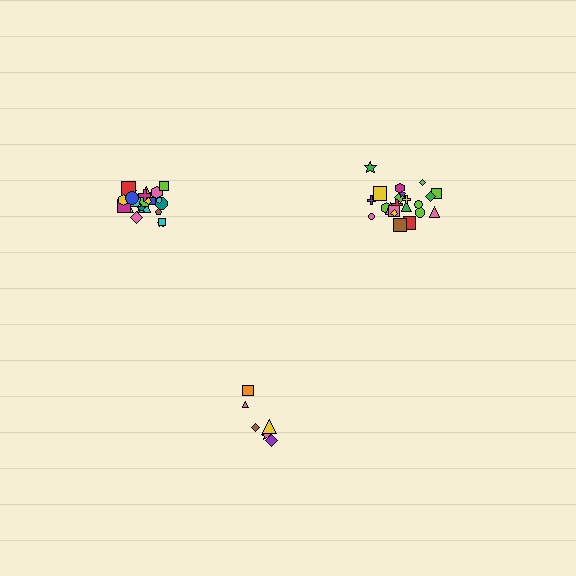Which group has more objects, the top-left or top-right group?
The top-left group.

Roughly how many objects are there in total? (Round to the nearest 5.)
Roughly 55 objects in total.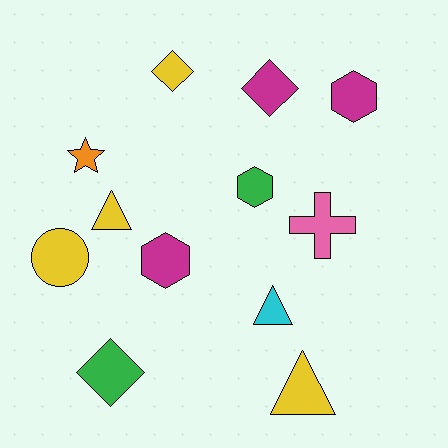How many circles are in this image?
There is 1 circle.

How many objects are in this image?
There are 12 objects.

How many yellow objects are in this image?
There are 4 yellow objects.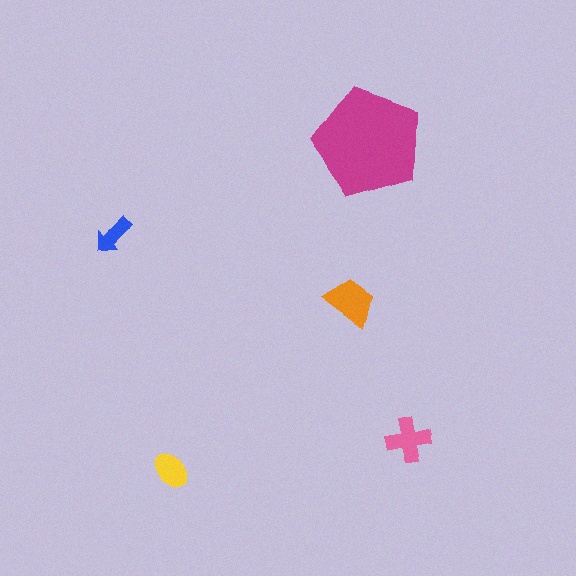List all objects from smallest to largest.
The blue arrow, the yellow ellipse, the pink cross, the orange trapezoid, the magenta pentagon.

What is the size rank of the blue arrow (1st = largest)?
5th.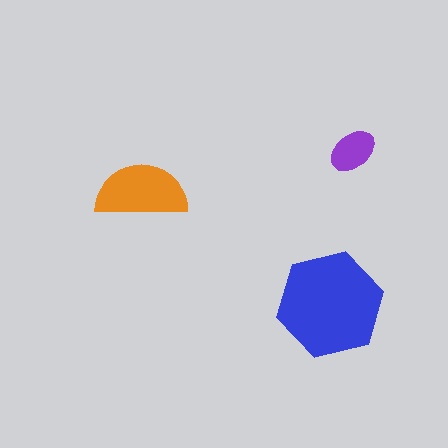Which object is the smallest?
The purple ellipse.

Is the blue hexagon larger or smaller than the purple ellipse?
Larger.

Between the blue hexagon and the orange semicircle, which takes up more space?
The blue hexagon.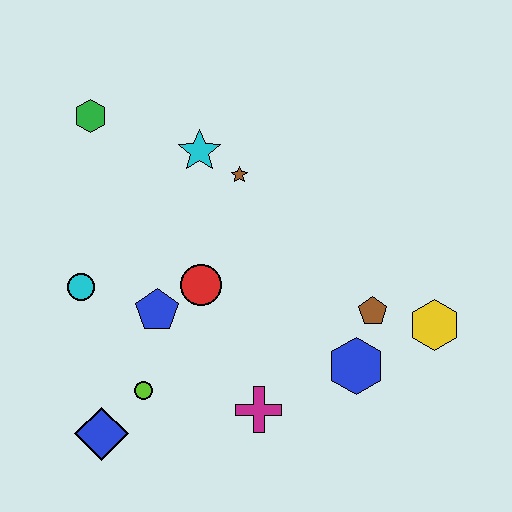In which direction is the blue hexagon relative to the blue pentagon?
The blue hexagon is to the right of the blue pentagon.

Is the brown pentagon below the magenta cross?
No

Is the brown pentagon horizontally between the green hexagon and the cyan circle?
No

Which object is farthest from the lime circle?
The yellow hexagon is farthest from the lime circle.